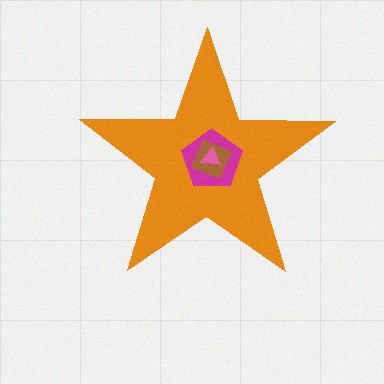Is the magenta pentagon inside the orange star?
Yes.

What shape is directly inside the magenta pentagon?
The brown diamond.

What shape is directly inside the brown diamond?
The pink triangle.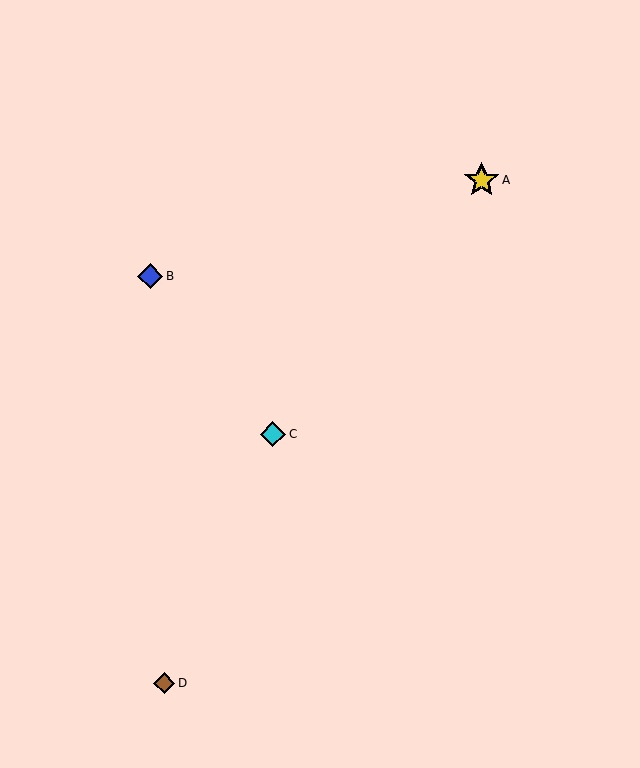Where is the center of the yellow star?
The center of the yellow star is at (482, 180).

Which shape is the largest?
The yellow star (labeled A) is the largest.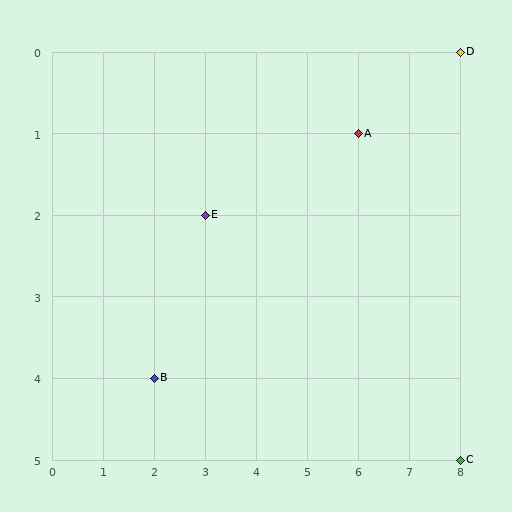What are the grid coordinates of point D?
Point D is at grid coordinates (8, 0).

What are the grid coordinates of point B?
Point B is at grid coordinates (2, 4).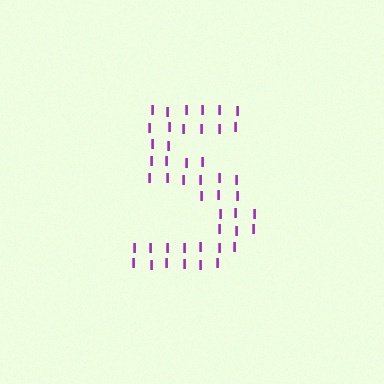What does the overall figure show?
The overall figure shows the digit 5.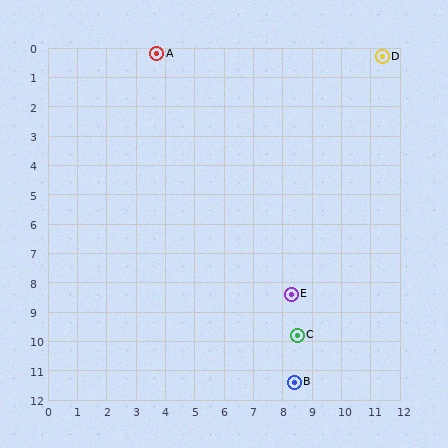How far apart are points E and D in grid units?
Points E and D are about 8.7 grid units apart.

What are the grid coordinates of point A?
Point A is at approximately (3.7, 0.2).